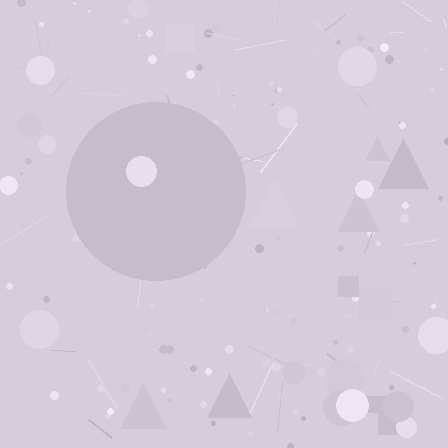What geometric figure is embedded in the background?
A circle is embedded in the background.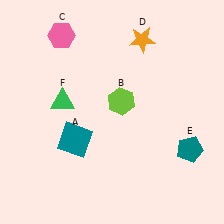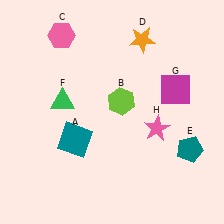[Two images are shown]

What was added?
A magenta square (G), a pink star (H) were added in Image 2.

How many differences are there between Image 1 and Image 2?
There are 2 differences between the two images.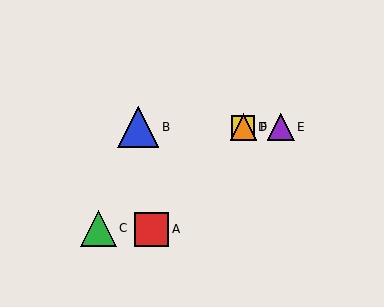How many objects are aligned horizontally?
4 objects (B, D, E, F) are aligned horizontally.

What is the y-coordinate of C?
Object C is at y≈228.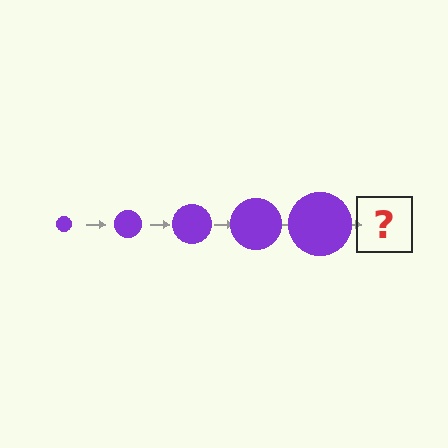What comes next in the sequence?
The next element should be a purple circle, larger than the previous one.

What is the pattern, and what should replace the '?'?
The pattern is that the circle gets progressively larger each step. The '?' should be a purple circle, larger than the previous one.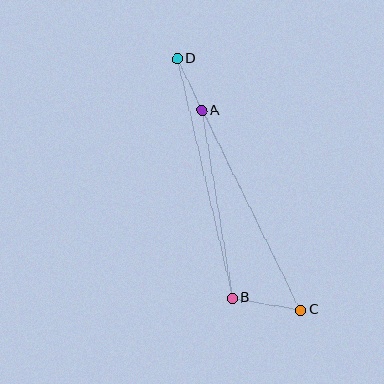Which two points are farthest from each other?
Points C and D are farthest from each other.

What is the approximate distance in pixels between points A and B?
The distance between A and B is approximately 190 pixels.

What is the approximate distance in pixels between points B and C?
The distance between B and C is approximately 69 pixels.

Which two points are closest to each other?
Points A and D are closest to each other.